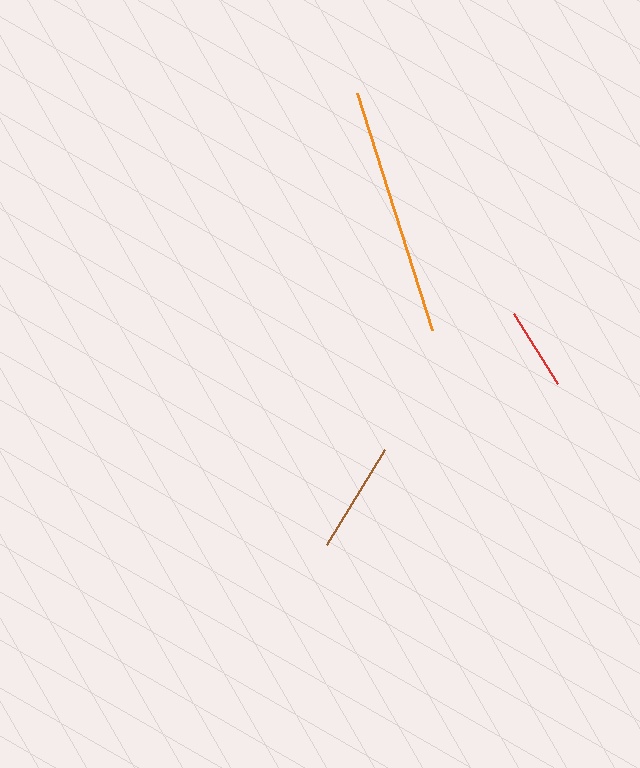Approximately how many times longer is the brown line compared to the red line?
The brown line is approximately 1.3 times the length of the red line.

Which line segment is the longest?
The orange line is the longest at approximately 249 pixels.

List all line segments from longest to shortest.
From longest to shortest: orange, brown, red.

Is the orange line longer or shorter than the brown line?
The orange line is longer than the brown line.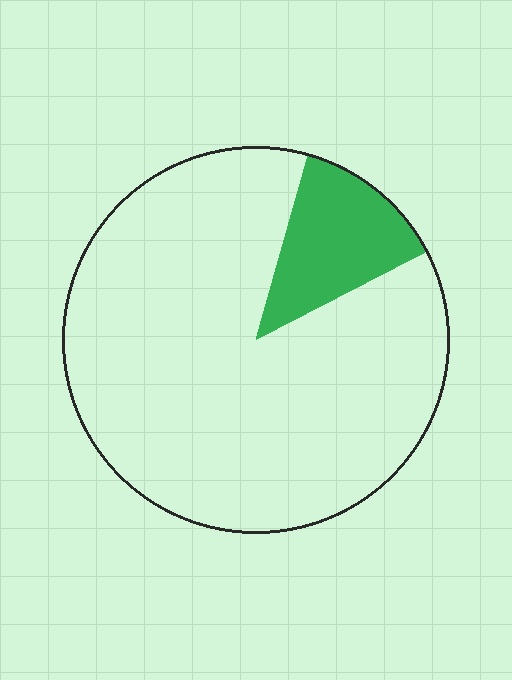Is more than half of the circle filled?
No.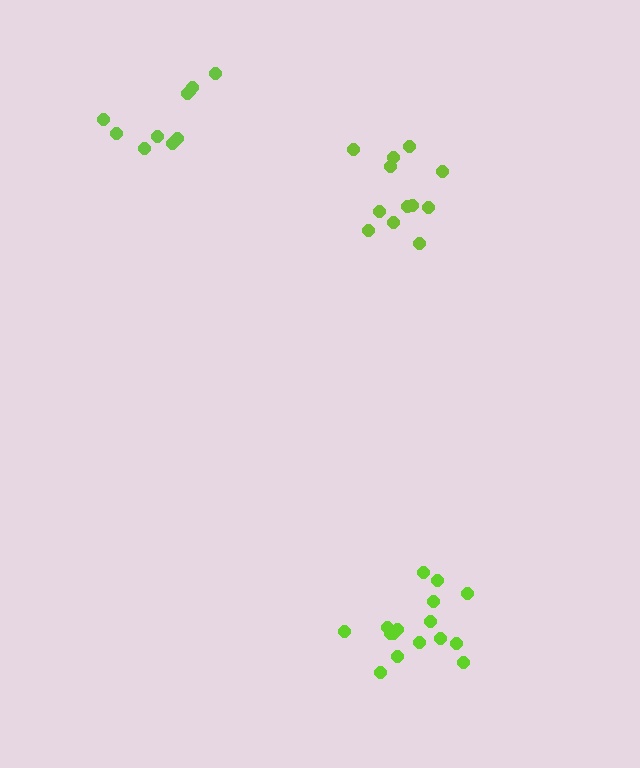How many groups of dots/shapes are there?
There are 3 groups.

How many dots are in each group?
Group 1: 12 dots, Group 2: 16 dots, Group 3: 10 dots (38 total).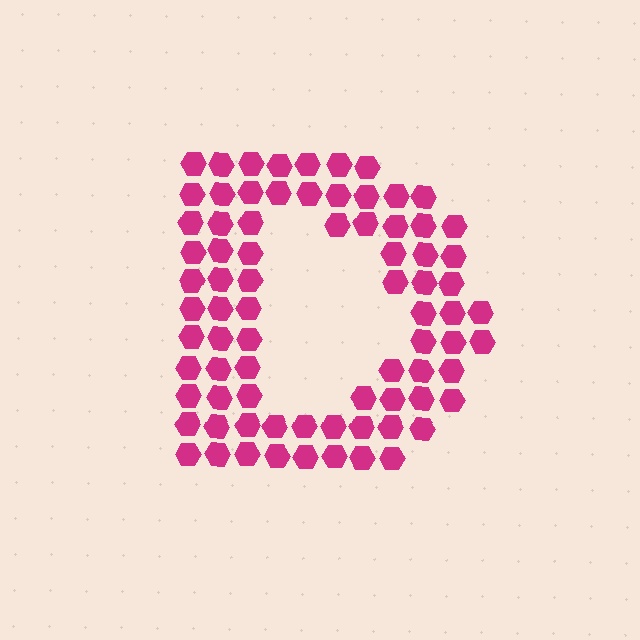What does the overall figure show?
The overall figure shows the letter D.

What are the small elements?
The small elements are hexagons.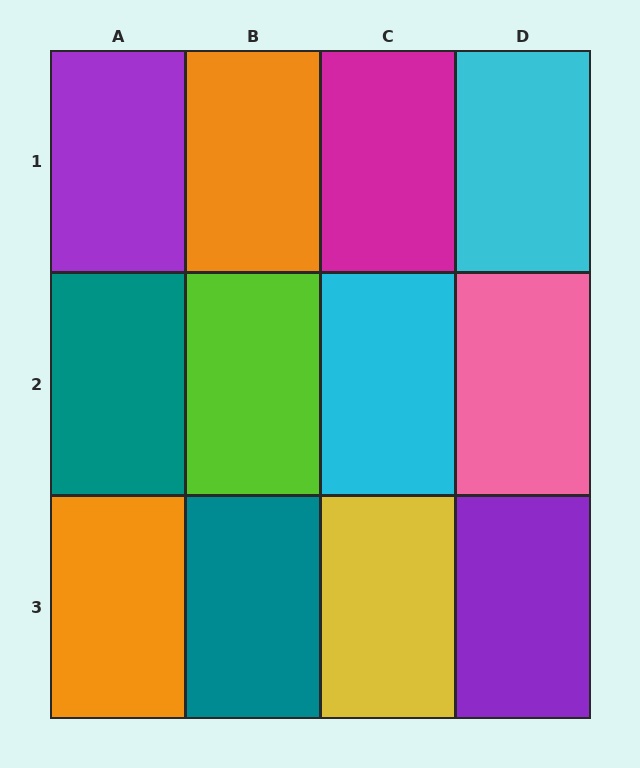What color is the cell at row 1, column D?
Cyan.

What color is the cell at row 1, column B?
Orange.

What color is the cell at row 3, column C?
Yellow.